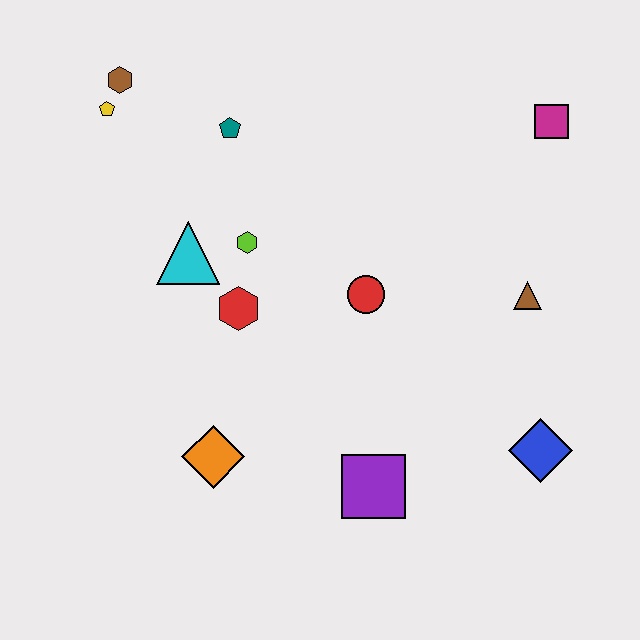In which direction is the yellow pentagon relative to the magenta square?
The yellow pentagon is to the left of the magenta square.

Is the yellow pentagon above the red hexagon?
Yes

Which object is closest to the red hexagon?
The lime hexagon is closest to the red hexagon.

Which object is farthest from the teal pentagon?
The blue diamond is farthest from the teal pentagon.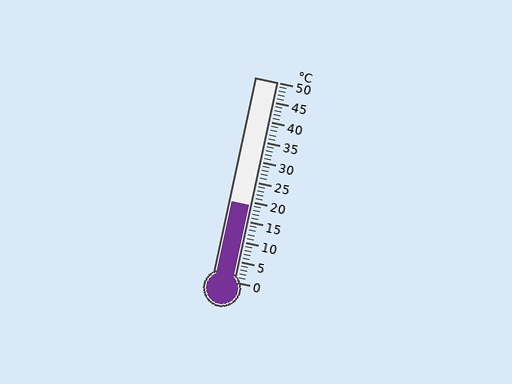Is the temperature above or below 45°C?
The temperature is below 45°C.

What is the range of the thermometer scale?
The thermometer scale ranges from 0°C to 50°C.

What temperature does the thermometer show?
The thermometer shows approximately 19°C.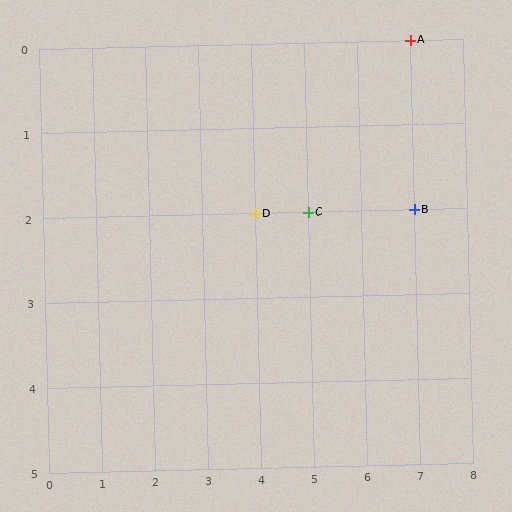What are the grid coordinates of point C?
Point C is at grid coordinates (5, 2).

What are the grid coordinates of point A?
Point A is at grid coordinates (7, 0).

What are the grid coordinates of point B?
Point B is at grid coordinates (7, 2).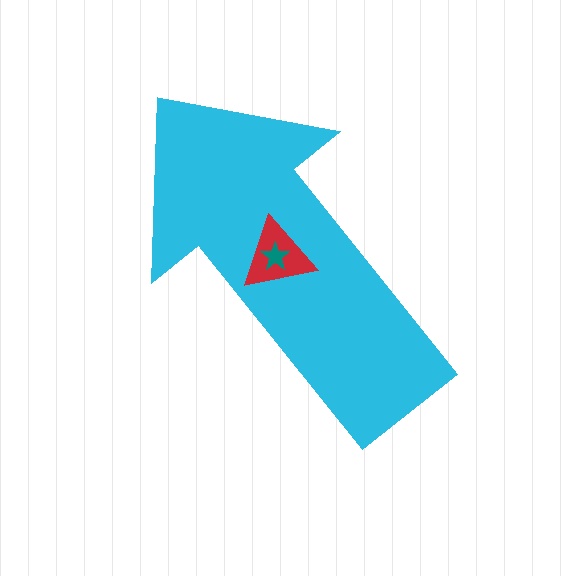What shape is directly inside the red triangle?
The teal star.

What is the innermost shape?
The teal star.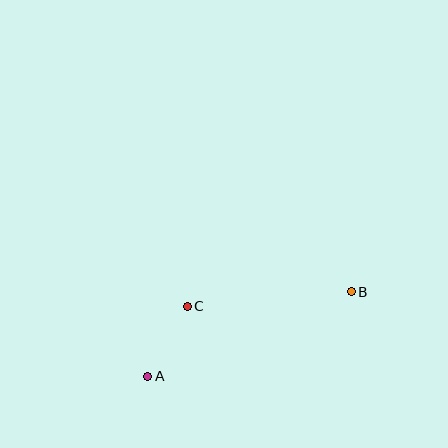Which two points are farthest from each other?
Points A and B are farthest from each other.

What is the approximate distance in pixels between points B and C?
The distance between B and C is approximately 164 pixels.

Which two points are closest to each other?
Points A and C are closest to each other.